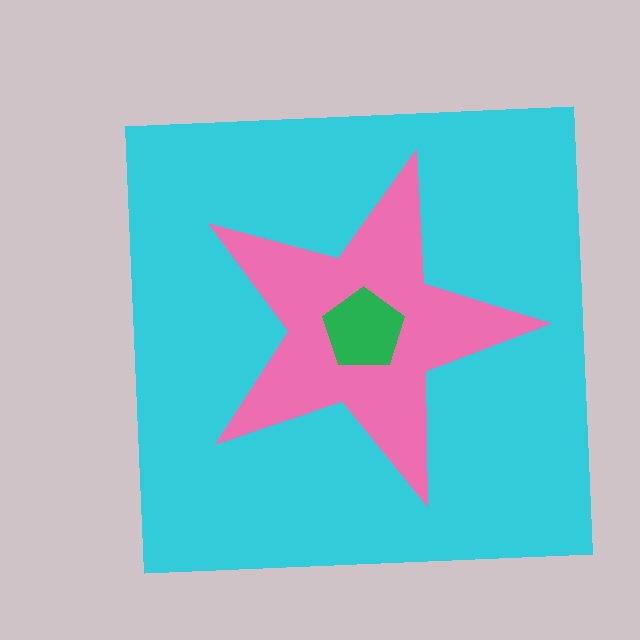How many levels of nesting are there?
3.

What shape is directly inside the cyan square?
The pink star.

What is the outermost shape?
The cyan square.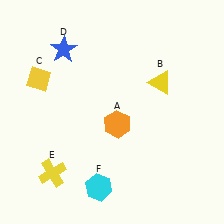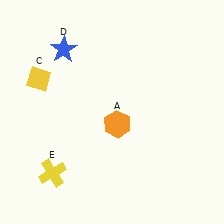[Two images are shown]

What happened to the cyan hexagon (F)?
The cyan hexagon (F) was removed in Image 2. It was in the bottom-left area of Image 1.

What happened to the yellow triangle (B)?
The yellow triangle (B) was removed in Image 2. It was in the top-right area of Image 1.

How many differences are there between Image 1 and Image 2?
There are 2 differences between the two images.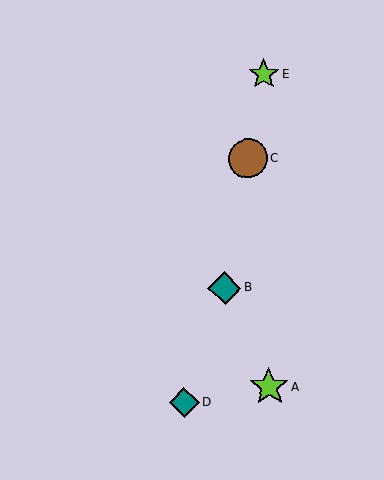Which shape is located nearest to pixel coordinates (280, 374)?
The lime star (labeled A) at (269, 387) is nearest to that location.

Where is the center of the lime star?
The center of the lime star is at (264, 74).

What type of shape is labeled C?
Shape C is a brown circle.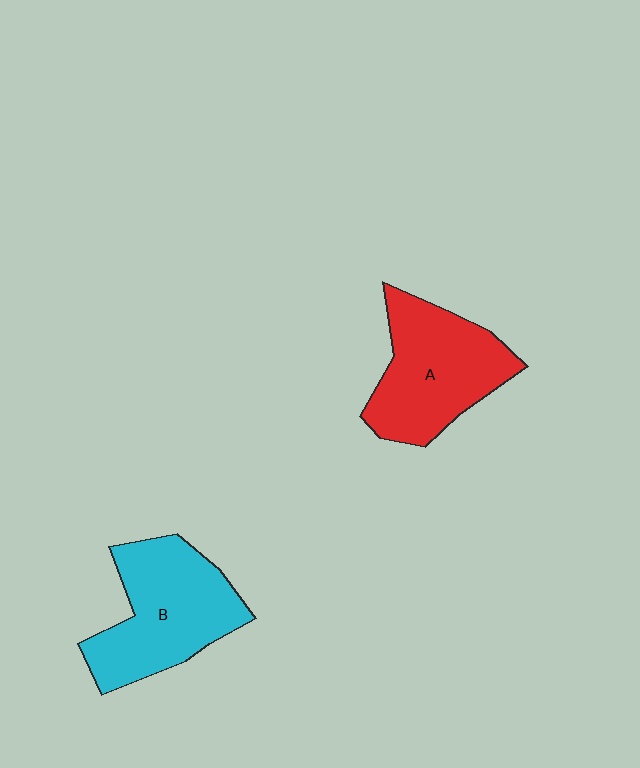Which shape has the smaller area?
Shape A (red).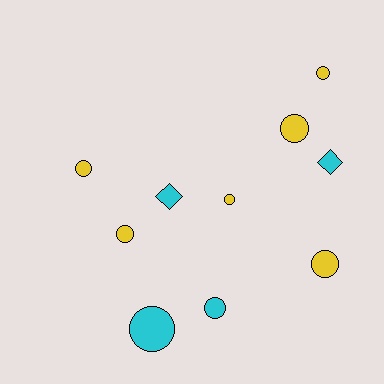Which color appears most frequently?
Yellow, with 6 objects.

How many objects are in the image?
There are 10 objects.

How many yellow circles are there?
There are 6 yellow circles.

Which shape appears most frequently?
Circle, with 8 objects.